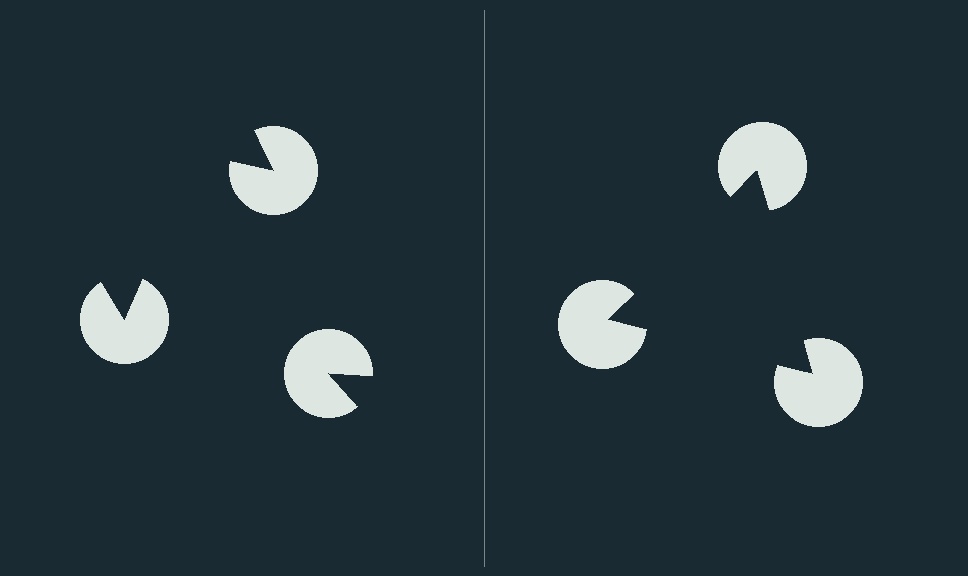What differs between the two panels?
The pac-man discs are positioned identically on both sides; only the wedge orientations differ. On the right they align to a triangle; on the left they are misaligned.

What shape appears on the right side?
An illusory triangle.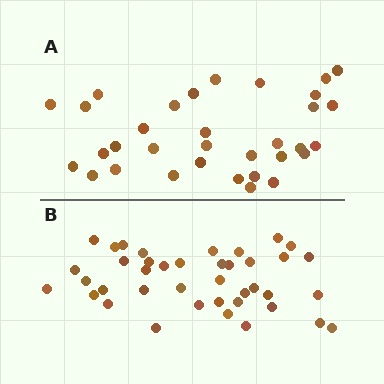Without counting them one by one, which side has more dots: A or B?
Region B (the bottom region) has more dots.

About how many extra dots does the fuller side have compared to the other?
Region B has roughly 8 or so more dots than region A.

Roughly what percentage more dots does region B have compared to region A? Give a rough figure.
About 20% more.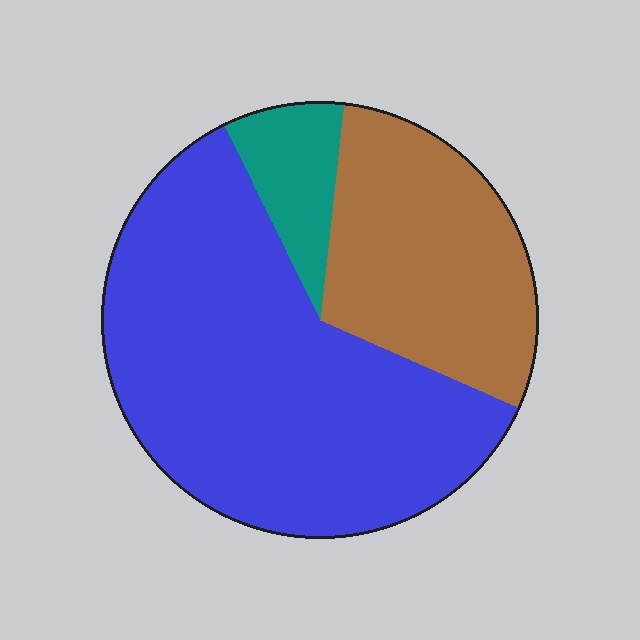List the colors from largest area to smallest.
From largest to smallest: blue, brown, teal.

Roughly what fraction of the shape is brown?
Brown covers roughly 30% of the shape.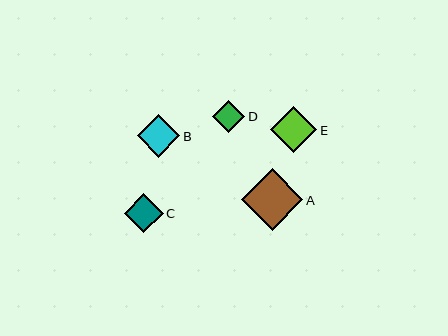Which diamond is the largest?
Diamond A is the largest with a size of approximately 61 pixels.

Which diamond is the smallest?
Diamond D is the smallest with a size of approximately 33 pixels.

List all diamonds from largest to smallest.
From largest to smallest: A, E, B, C, D.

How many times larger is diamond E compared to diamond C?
Diamond E is approximately 1.2 times the size of diamond C.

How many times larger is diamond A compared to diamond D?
Diamond A is approximately 1.9 times the size of diamond D.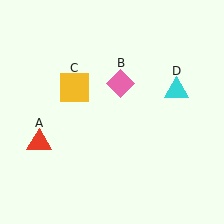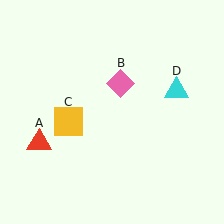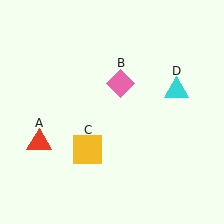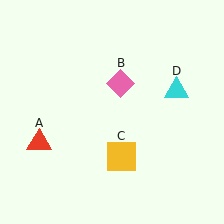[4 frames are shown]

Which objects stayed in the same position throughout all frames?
Red triangle (object A) and pink diamond (object B) and cyan triangle (object D) remained stationary.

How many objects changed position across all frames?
1 object changed position: yellow square (object C).